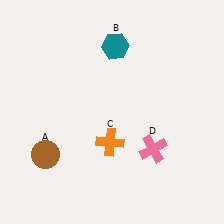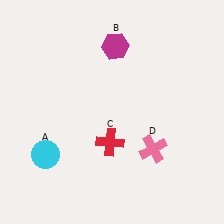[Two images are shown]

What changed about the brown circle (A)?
In Image 1, A is brown. In Image 2, it changed to cyan.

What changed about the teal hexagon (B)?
In Image 1, B is teal. In Image 2, it changed to magenta.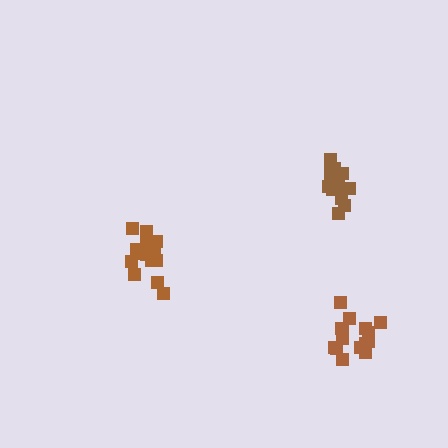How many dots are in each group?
Group 1: 17 dots, Group 2: 14 dots, Group 3: 15 dots (46 total).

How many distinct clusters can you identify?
There are 3 distinct clusters.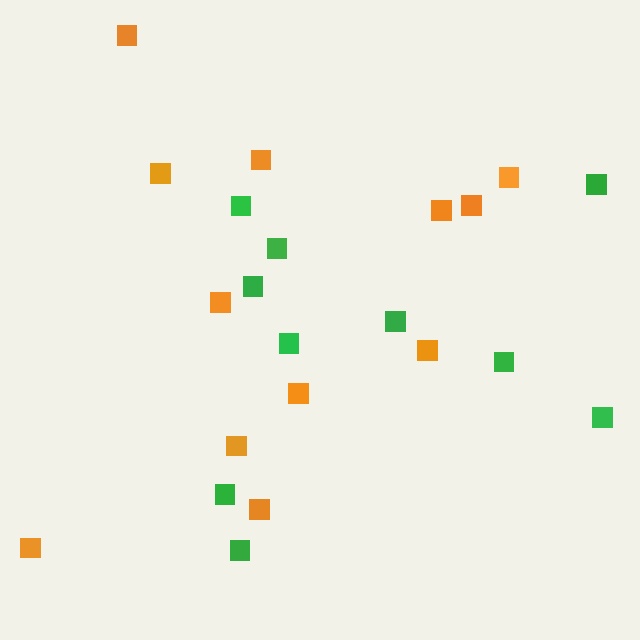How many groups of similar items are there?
There are 2 groups: one group of orange squares (12) and one group of green squares (10).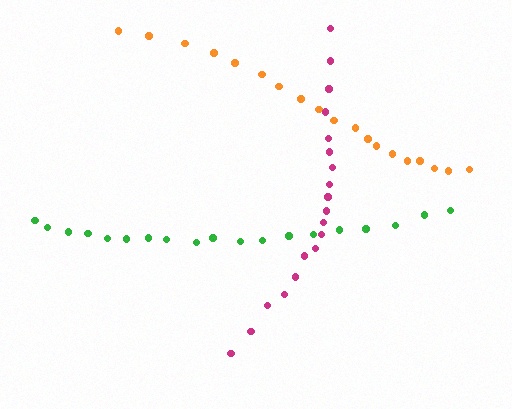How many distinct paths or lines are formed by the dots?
There are 3 distinct paths.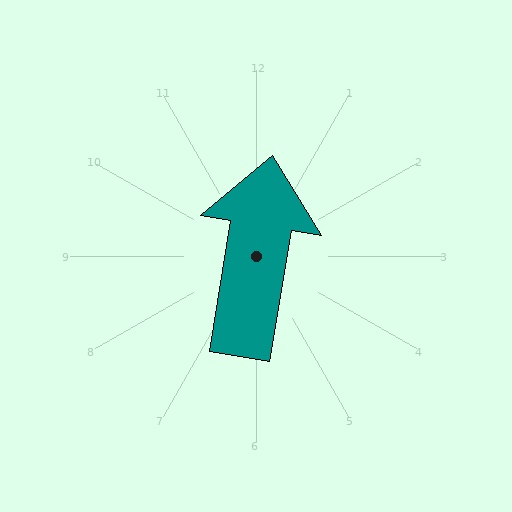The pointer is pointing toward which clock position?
Roughly 12 o'clock.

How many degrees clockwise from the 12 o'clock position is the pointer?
Approximately 9 degrees.